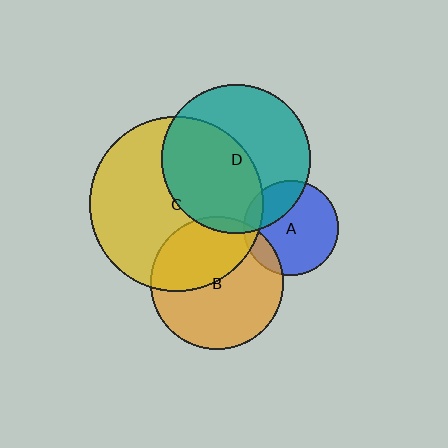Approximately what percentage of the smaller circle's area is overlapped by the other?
Approximately 10%.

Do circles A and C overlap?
Yes.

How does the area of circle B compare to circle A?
Approximately 2.0 times.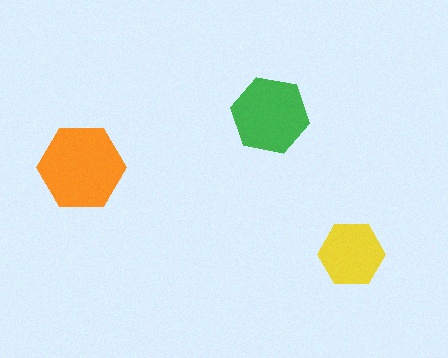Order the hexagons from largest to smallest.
the orange one, the green one, the yellow one.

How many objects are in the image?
There are 3 objects in the image.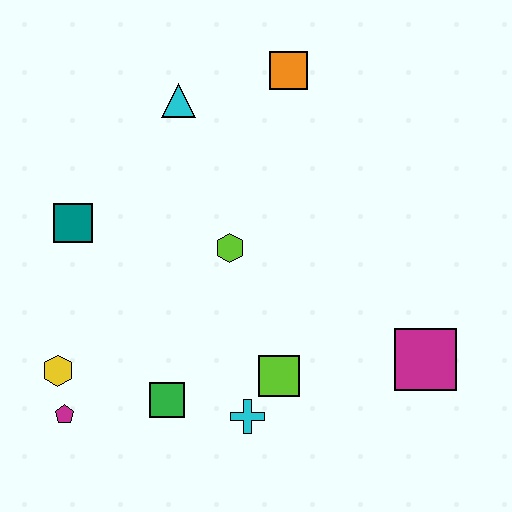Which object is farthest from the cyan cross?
The orange square is farthest from the cyan cross.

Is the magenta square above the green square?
Yes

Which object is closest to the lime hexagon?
The lime square is closest to the lime hexagon.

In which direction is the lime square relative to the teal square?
The lime square is to the right of the teal square.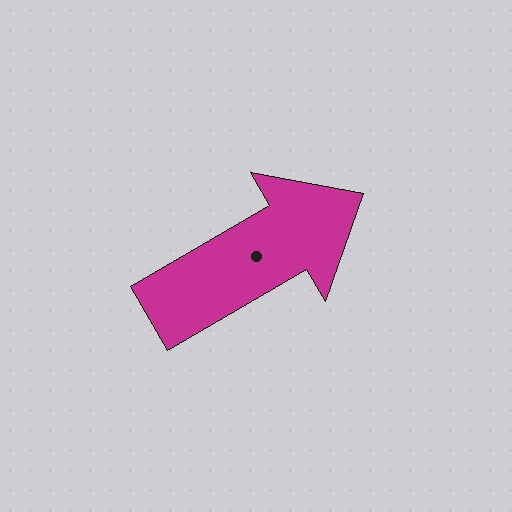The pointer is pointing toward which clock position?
Roughly 2 o'clock.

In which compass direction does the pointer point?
Northeast.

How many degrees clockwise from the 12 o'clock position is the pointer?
Approximately 60 degrees.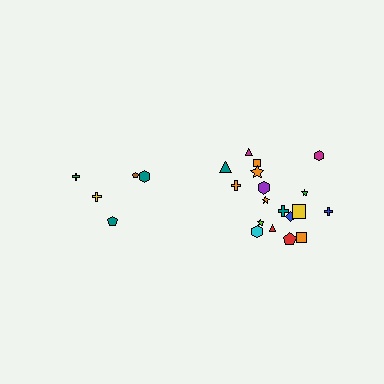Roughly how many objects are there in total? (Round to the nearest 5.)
Roughly 25 objects in total.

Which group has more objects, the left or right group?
The right group.